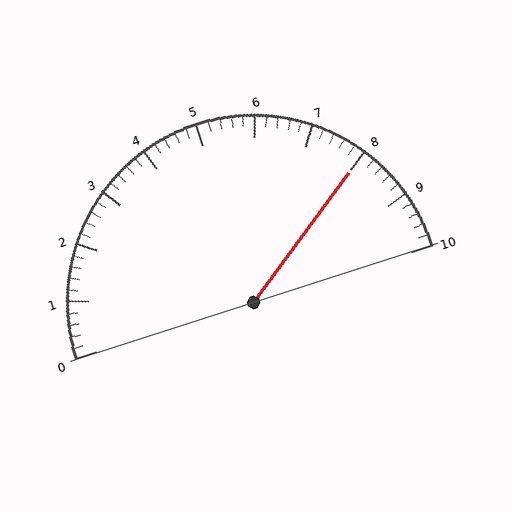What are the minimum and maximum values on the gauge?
The gauge ranges from 0 to 10.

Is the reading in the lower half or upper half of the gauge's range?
The reading is in the upper half of the range (0 to 10).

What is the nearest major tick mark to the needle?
The nearest major tick mark is 8.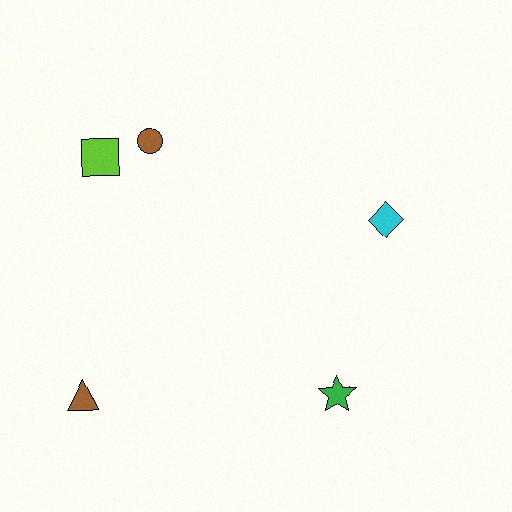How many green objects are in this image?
There is 1 green object.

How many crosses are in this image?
There are no crosses.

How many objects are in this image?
There are 5 objects.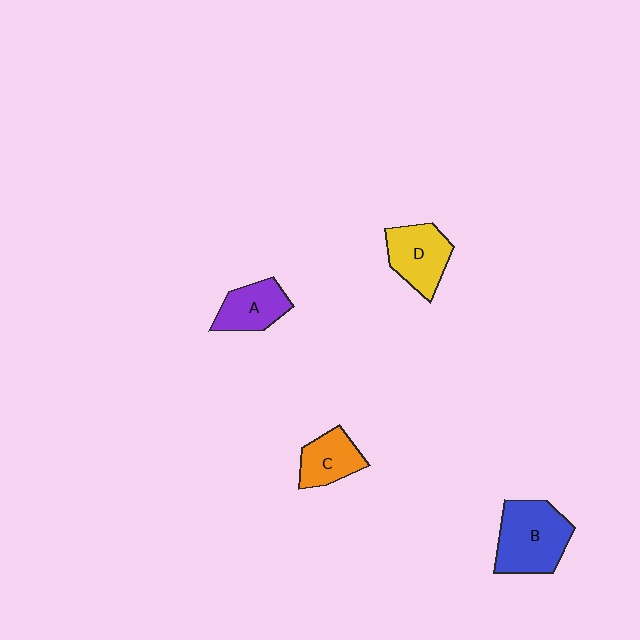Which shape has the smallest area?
Shape C (orange).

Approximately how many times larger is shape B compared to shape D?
Approximately 1.3 times.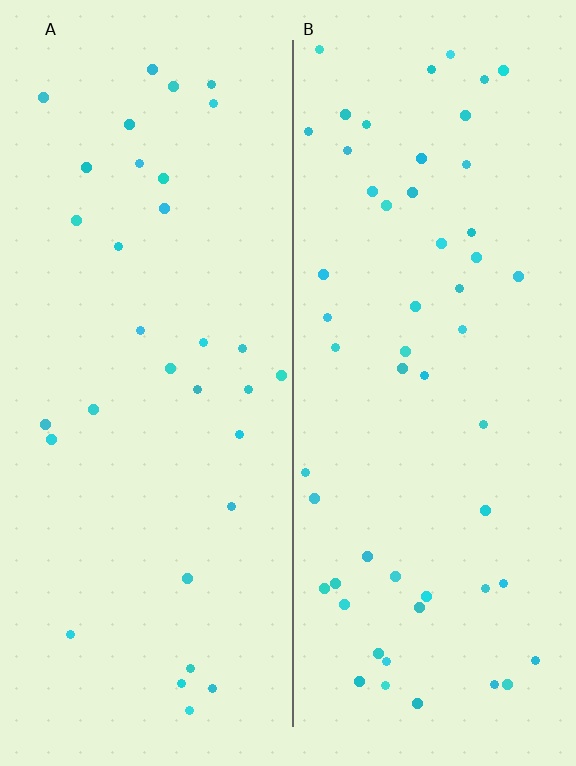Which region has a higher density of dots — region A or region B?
B (the right).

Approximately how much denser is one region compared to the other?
Approximately 1.7× — region B over region A.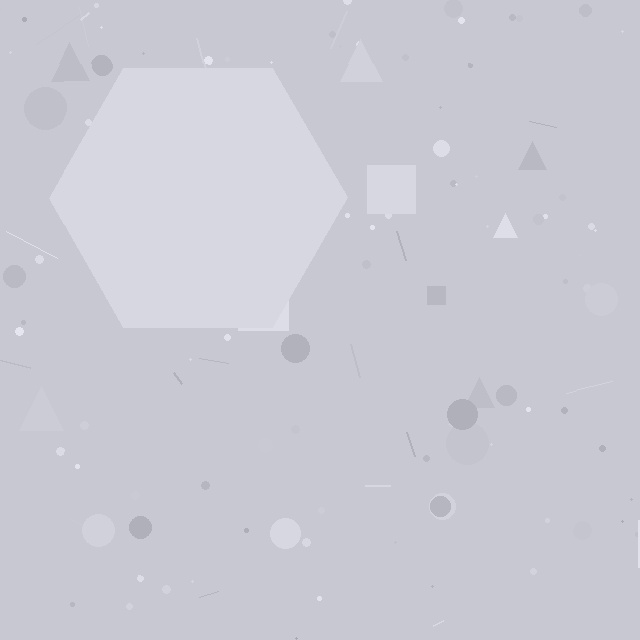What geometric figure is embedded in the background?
A hexagon is embedded in the background.